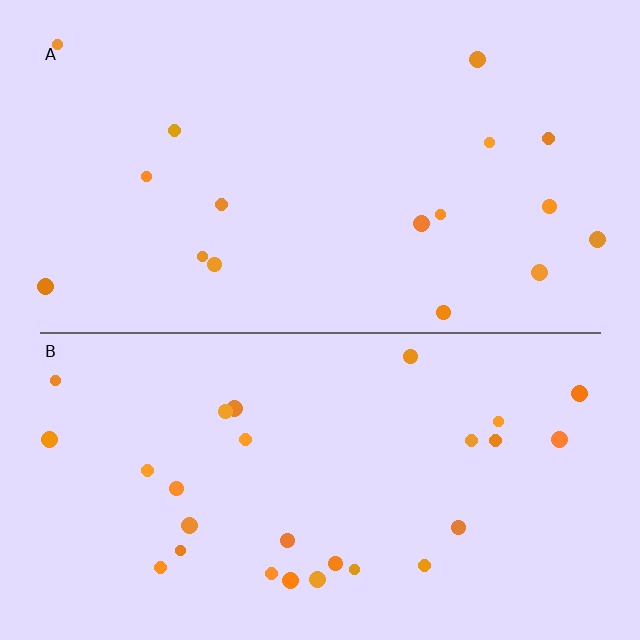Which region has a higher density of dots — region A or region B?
B (the bottom).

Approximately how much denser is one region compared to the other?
Approximately 1.6× — region B over region A.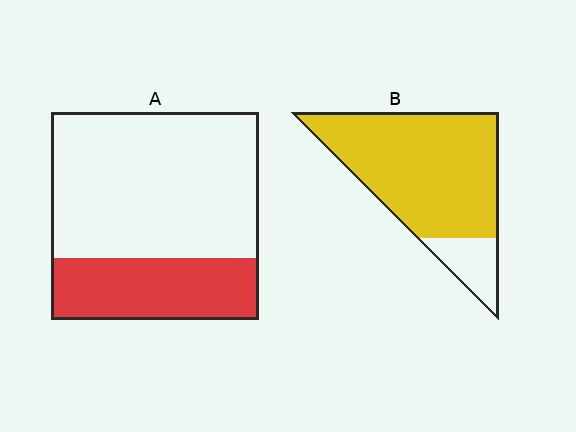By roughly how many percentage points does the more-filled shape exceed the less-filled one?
By roughly 55 percentage points (B over A).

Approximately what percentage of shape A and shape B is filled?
A is approximately 30% and B is approximately 85%.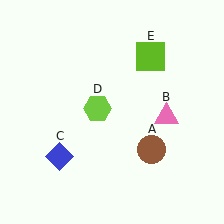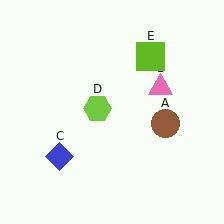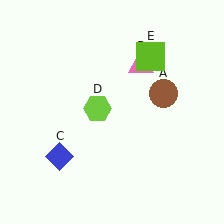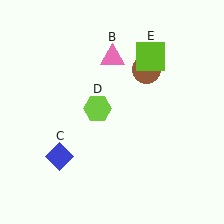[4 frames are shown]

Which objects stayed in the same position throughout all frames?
Blue diamond (object C) and lime hexagon (object D) and lime square (object E) remained stationary.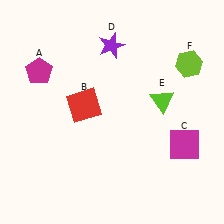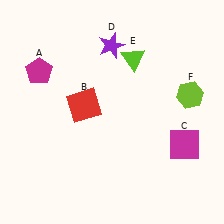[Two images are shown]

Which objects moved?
The objects that moved are: the lime triangle (E), the lime hexagon (F).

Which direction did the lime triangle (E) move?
The lime triangle (E) moved up.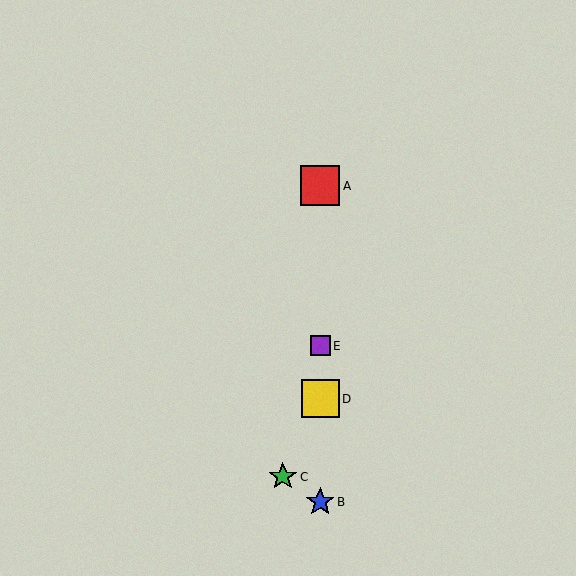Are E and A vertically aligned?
Yes, both are at x≈320.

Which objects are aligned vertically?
Objects A, B, D, E are aligned vertically.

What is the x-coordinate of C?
Object C is at x≈283.